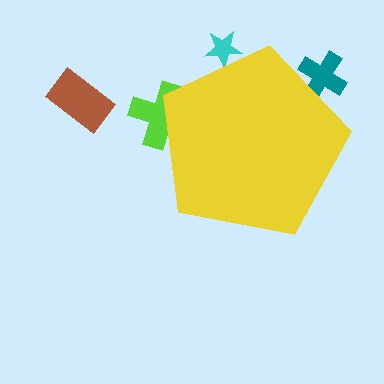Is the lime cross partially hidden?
Yes, the lime cross is partially hidden behind the yellow pentagon.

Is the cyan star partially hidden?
Yes, the cyan star is partially hidden behind the yellow pentagon.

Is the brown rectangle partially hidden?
No, the brown rectangle is fully visible.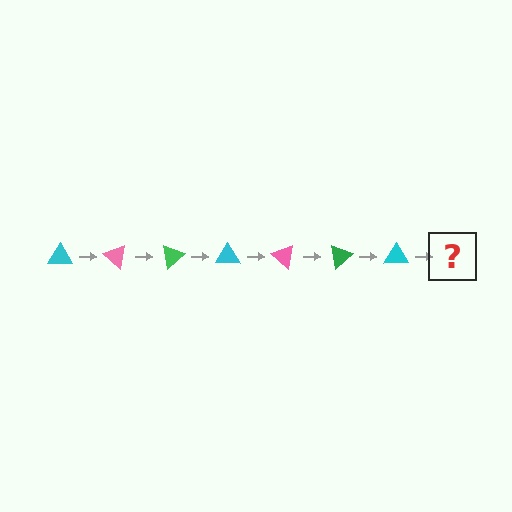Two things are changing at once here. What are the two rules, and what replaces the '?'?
The two rules are that it rotates 40 degrees each step and the color cycles through cyan, pink, and green. The '?' should be a pink triangle, rotated 280 degrees from the start.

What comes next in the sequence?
The next element should be a pink triangle, rotated 280 degrees from the start.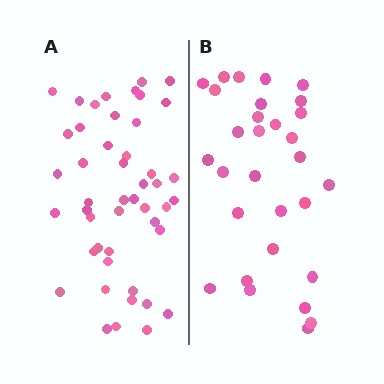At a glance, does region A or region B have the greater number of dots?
Region A (the left region) has more dots.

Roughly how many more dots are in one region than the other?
Region A has approximately 15 more dots than region B.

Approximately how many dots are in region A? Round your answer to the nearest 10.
About 50 dots. (The exact count is 47, which rounds to 50.)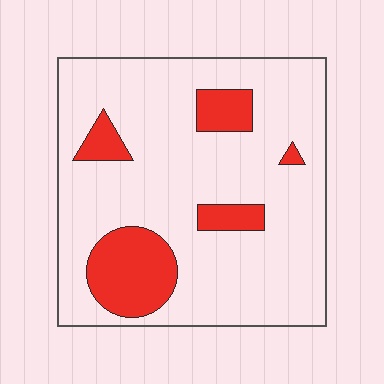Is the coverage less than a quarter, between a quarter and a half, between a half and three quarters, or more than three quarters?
Less than a quarter.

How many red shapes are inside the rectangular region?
5.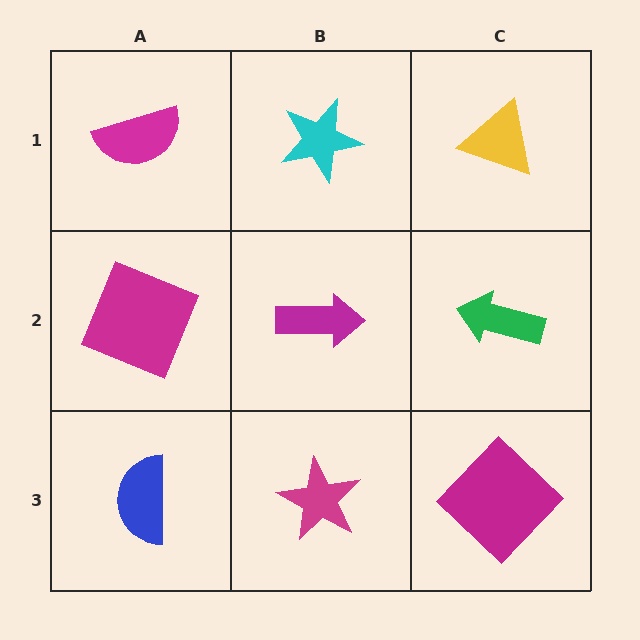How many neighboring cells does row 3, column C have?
2.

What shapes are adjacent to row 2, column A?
A magenta semicircle (row 1, column A), a blue semicircle (row 3, column A), a magenta arrow (row 2, column B).